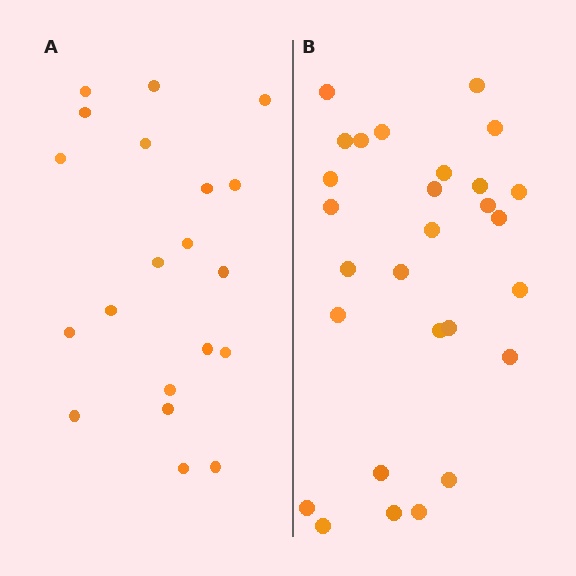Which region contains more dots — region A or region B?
Region B (the right region) has more dots.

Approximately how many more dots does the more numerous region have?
Region B has roughly 8 or so more dots than region A.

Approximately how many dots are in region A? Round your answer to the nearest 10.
About 20 dots.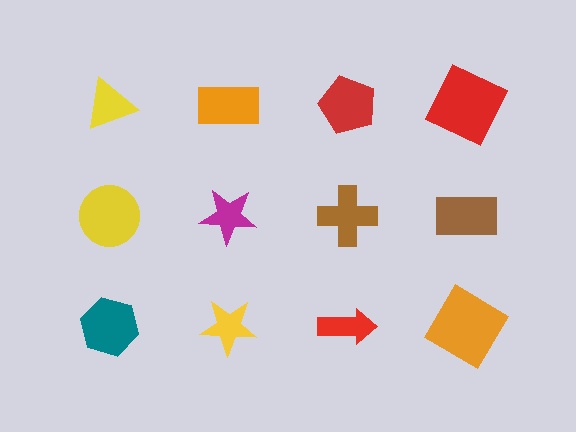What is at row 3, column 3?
A red arrow.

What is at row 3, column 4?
An orange diamond.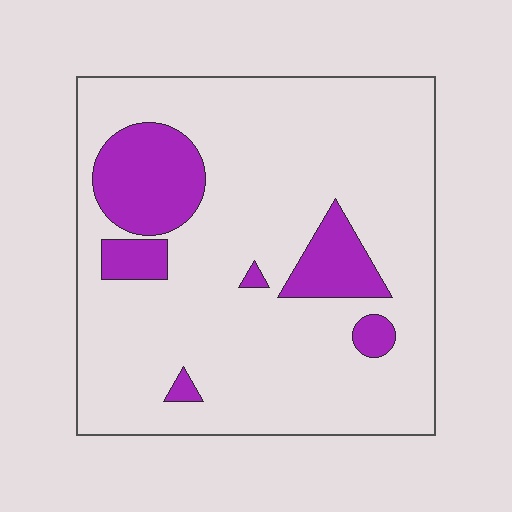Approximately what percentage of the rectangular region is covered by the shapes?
Approximately 15%.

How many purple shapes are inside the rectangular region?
6.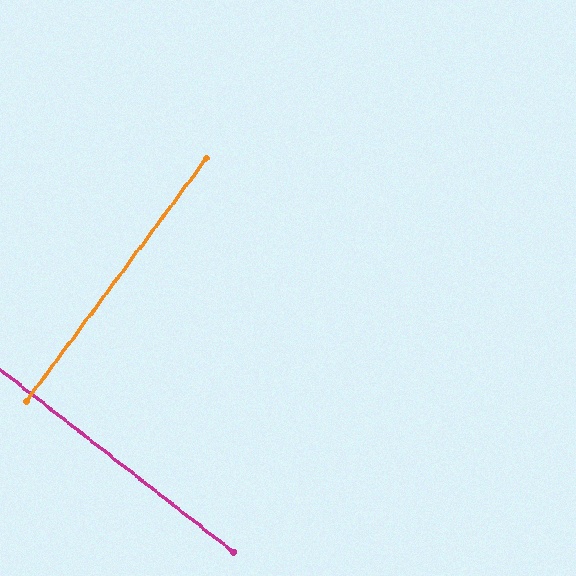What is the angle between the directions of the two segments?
Approximately 89 degrees.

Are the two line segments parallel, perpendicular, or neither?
Perpendicular — they meet at approximately 89°.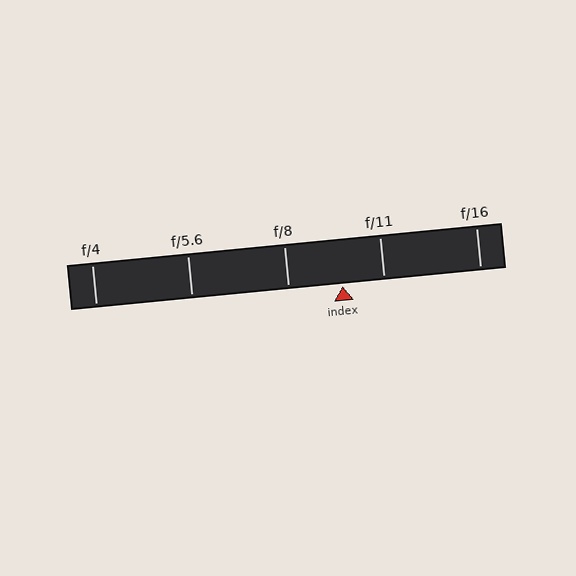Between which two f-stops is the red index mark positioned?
The index mark is between f/8 and f/11.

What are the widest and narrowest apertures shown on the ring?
The widest aperture shown is f/4 and the narrowest is f/16.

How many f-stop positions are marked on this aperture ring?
There are 5 f-stop positions marked.